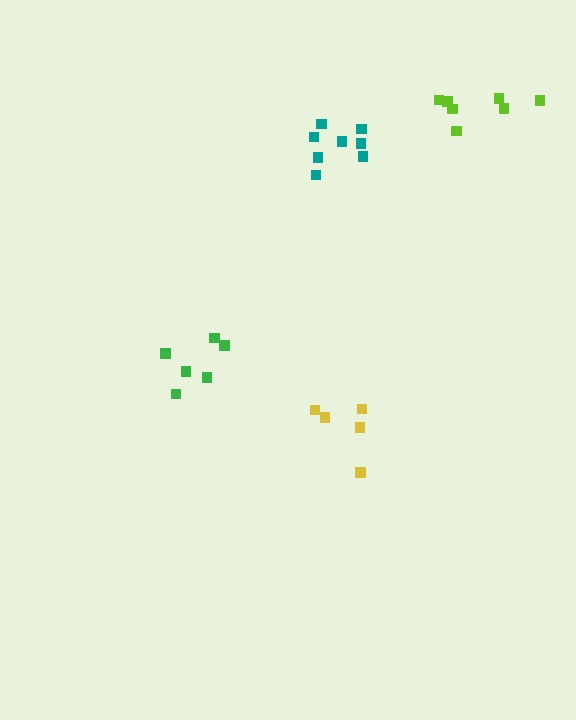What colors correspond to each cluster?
The clusters are colored: lime, green, yellow, teal.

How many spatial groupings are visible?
There are 4 spatial groupings.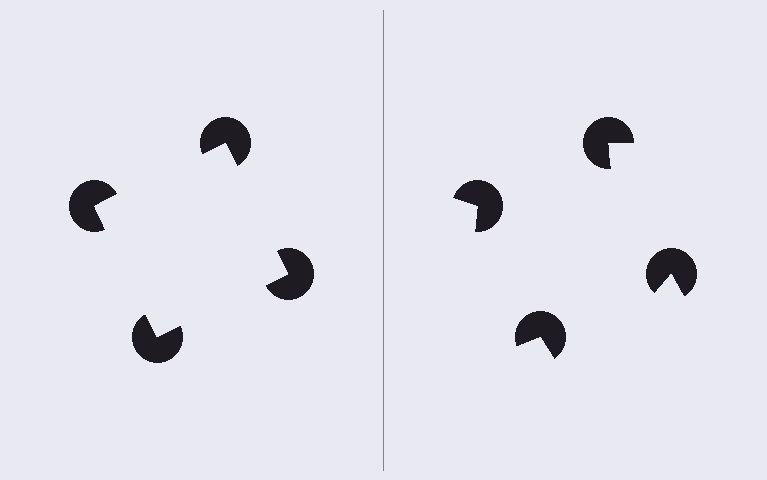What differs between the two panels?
The pac-man discs are positioned identically on both sides; only the wedge orientations differ. On the left they align to a square; on the right they are misaligned.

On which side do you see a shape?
An illusory square appears on the left side. On the right side the wedge cuts are rotated, so no coherent shape forms.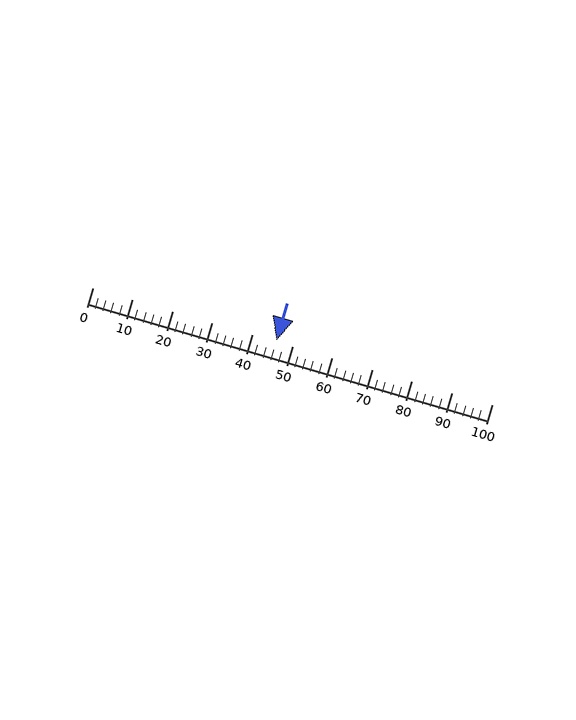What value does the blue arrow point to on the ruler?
The blue arrow points to approximately 46.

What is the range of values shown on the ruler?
The ruler shows values from 0 to 100.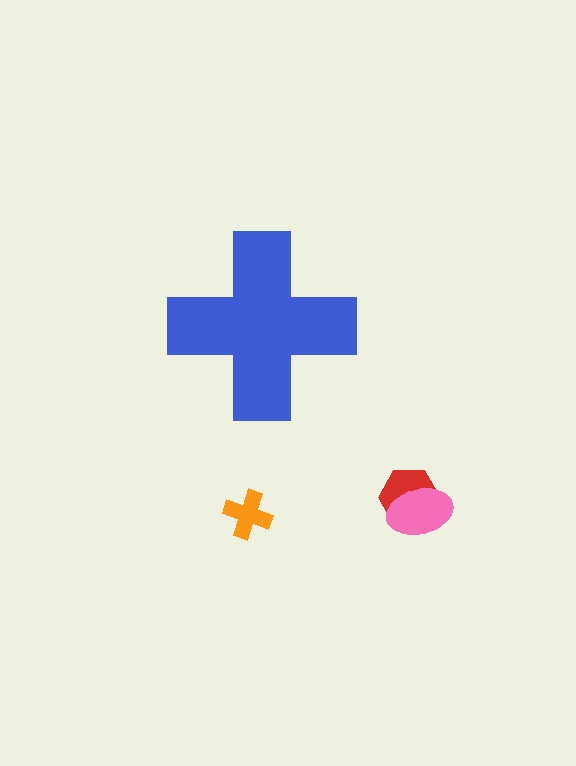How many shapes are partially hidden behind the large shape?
0 shapes are partially hidden.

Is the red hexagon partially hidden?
No, the red hexagon is fully visible.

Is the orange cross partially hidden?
No, the orange cross is fully visible.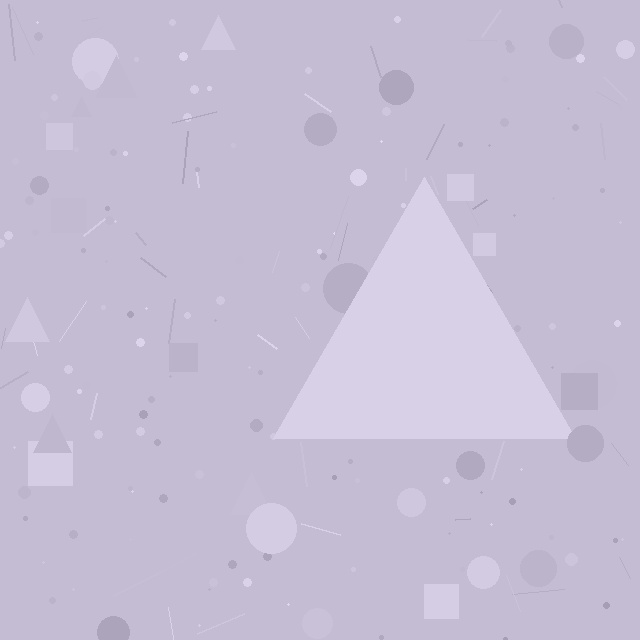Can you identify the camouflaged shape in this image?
The camouflaged shape is a triangle.